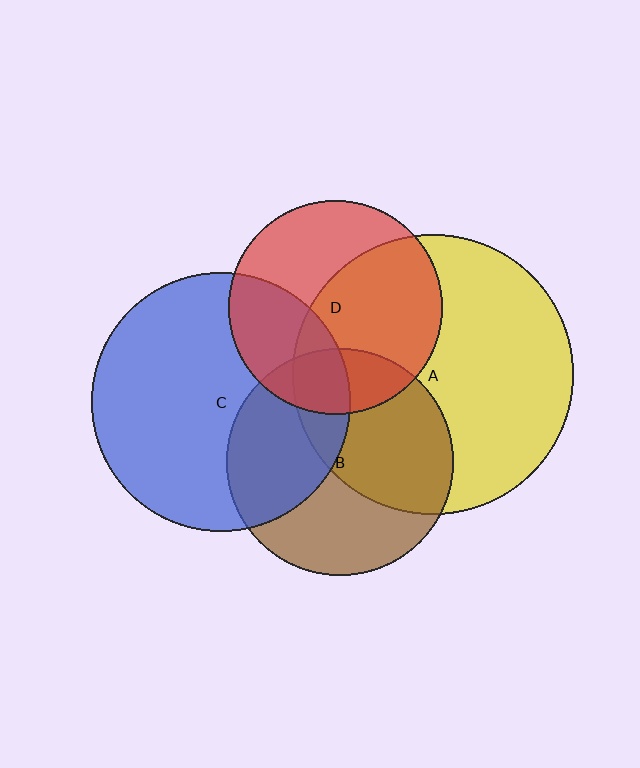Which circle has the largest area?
Circle A (yellow).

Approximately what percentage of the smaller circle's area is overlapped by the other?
Approximately 30%.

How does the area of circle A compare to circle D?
Approximately 1.7 times.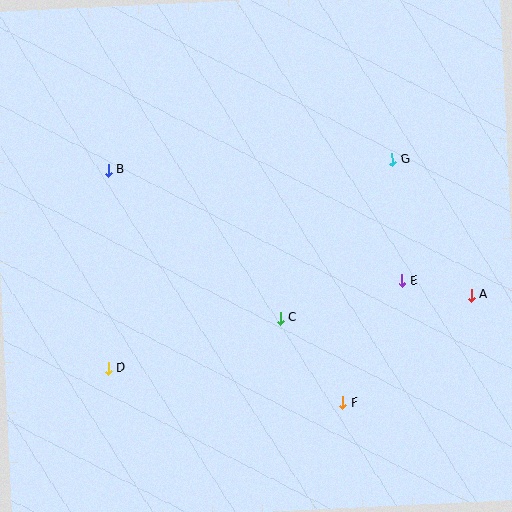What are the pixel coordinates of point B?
Point B is at (108, 170).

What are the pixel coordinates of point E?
Point E is at (402, 281).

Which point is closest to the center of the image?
Point C at (280, 318) is closest to the center.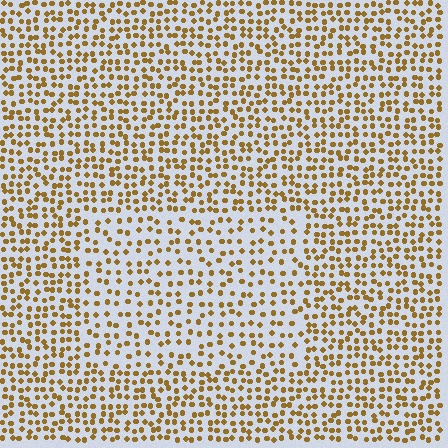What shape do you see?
I see a rectangle.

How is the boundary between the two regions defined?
The boundary is defined by a change in element density (approximately 1.6x ratio). All elements are the same color, size, and shape.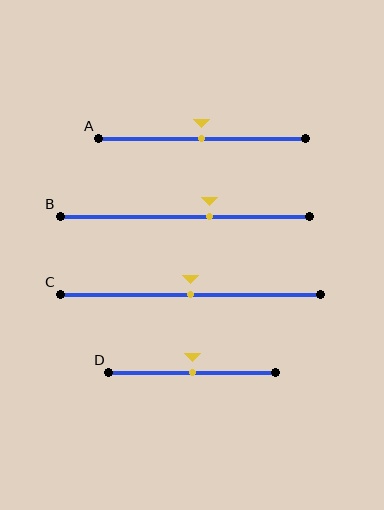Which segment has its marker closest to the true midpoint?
Segment A has its marker closest to the true midpoint.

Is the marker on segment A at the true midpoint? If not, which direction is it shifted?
Yes, the marker on segment A is at the true midpoint.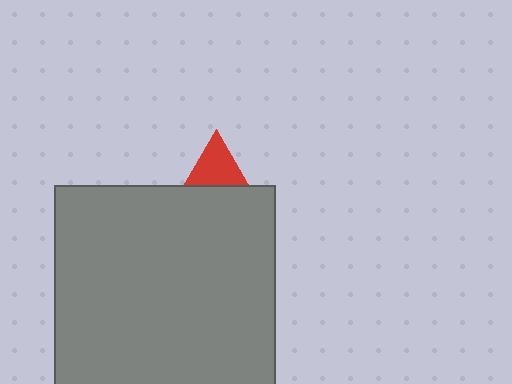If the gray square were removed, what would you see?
You would see the complete red triangle.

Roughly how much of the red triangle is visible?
A small part of it is visible (roughly 31%).